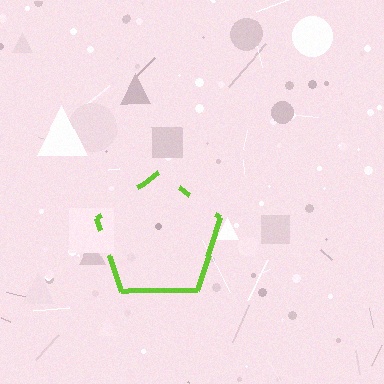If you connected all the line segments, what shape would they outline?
They would outline a pentagon.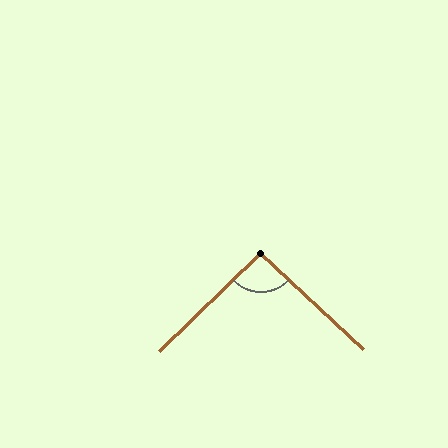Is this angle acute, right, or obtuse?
It is approximately a right angle.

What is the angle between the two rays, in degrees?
Approximately 93 degrees.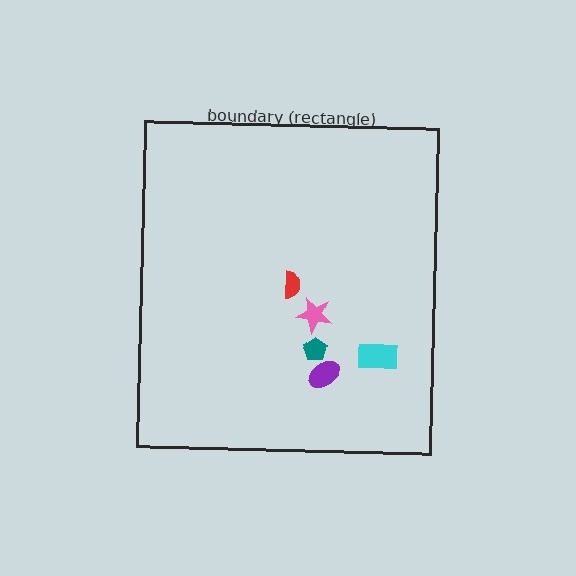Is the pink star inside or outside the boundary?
Inside.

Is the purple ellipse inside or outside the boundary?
Inside.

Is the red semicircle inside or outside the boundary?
Inside.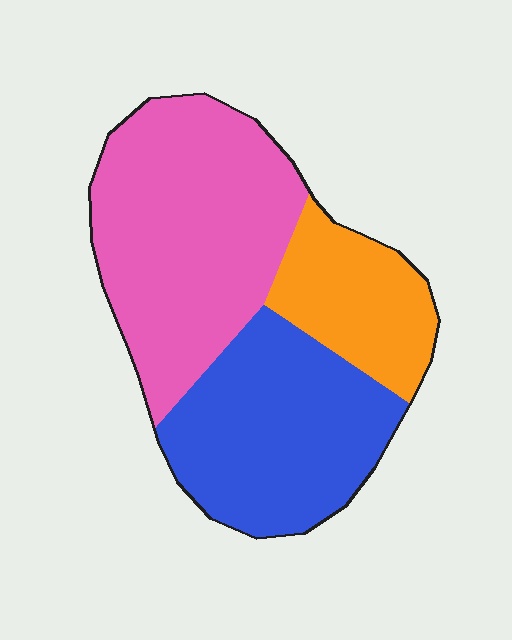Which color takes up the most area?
Pink, at roughly 45%.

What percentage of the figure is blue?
Blue takes up between a quarter and a half of the figure.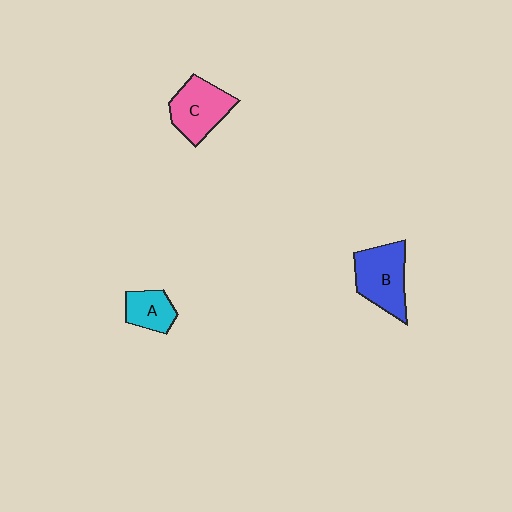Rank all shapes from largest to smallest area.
From largest to smallest: B (blue), C (pink), A (cyan).